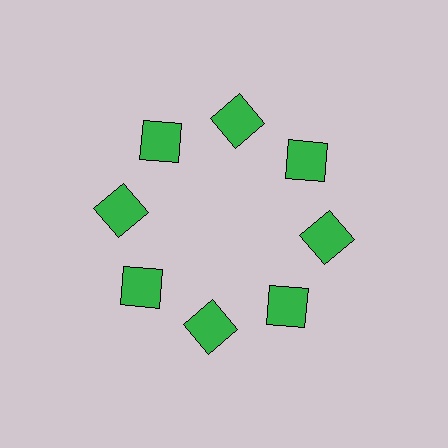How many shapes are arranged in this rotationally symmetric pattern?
There are 8 shapes, arranged in 8 groups of 1.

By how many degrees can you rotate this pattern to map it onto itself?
The pattern maps onto itself every 45 degrees of rotation.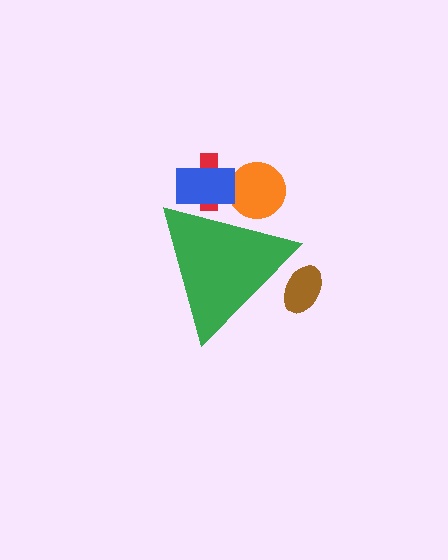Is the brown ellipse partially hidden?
Yes, the brown ellipse is partially hidden behind the green triangle.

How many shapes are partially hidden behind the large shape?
4 shapes are partially hidden.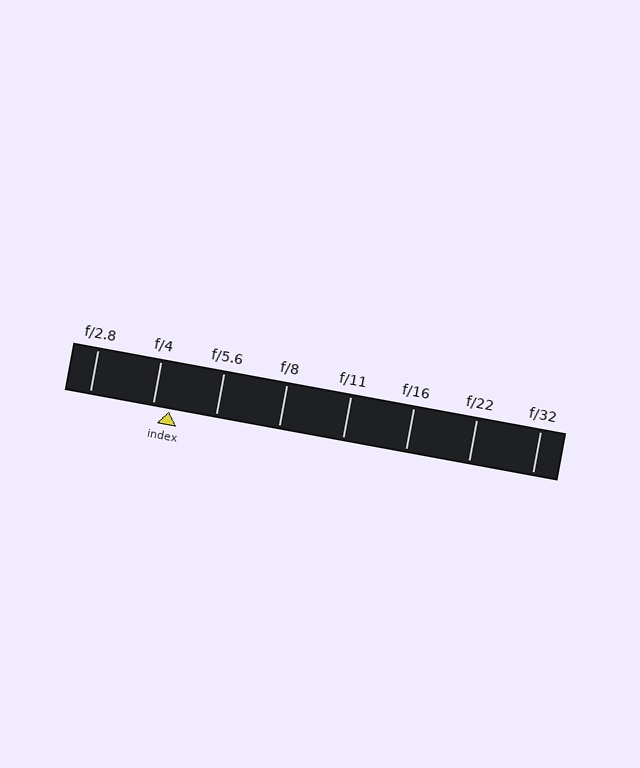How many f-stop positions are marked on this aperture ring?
There are 8 f-stop positions marked.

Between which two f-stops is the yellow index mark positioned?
The index mark is between f/4 and f/5.6.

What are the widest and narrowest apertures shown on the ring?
The widest aperture shown is f/2.8 and the narrowest is f/32.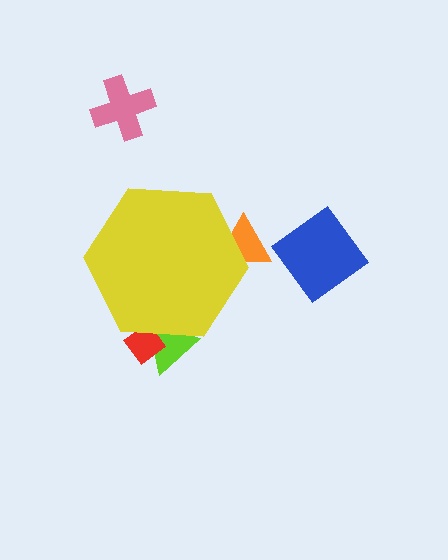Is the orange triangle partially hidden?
Yes, the orange triangle is partially hidden behind the yellow hexagon.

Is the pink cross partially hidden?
No, the pink cross is fully visible.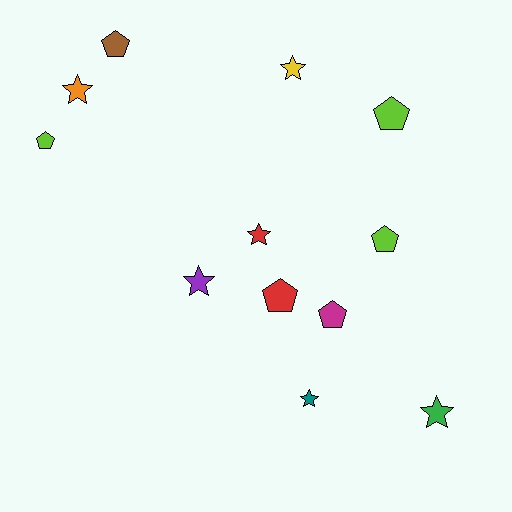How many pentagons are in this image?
There are 6 pentagons.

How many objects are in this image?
There are 12 objects.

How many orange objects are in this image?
There is 1 orange object.